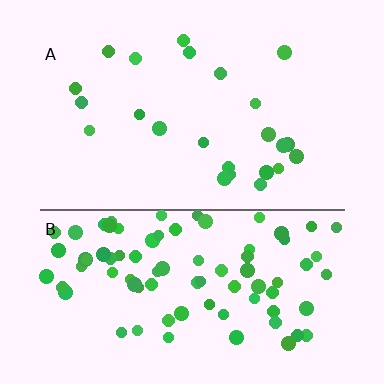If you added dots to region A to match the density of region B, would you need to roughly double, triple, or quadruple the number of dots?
Approximately quadruple.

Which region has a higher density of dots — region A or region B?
B (the bottom).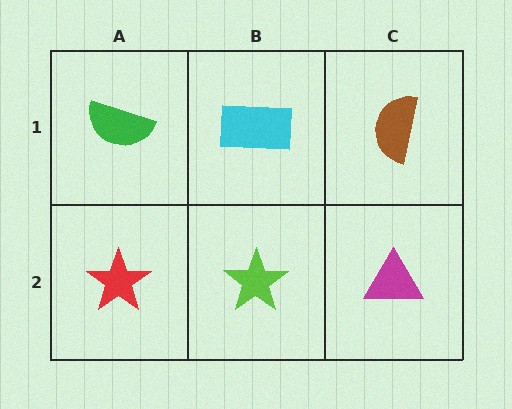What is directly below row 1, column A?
A red star.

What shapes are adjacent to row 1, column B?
A lime star (row 2, column B), a green semicircle (row 1, column A), a brown semicircle (row 1, column C).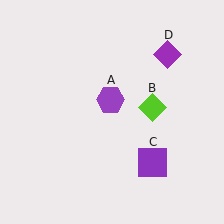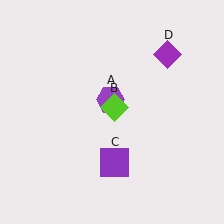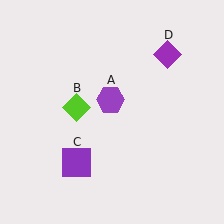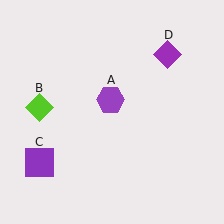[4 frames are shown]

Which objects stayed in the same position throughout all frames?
Purple hexagon (object A) and purple diamond (object D) remained stationary.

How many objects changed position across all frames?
2 objects changed position: lime diamond (object B), purple square (object C).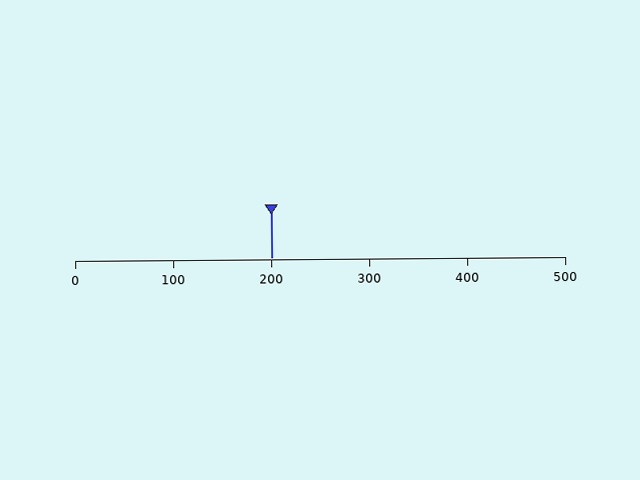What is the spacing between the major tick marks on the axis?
The major ticks are spaced 100 apart.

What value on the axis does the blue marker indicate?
The marker indicates approximately 200.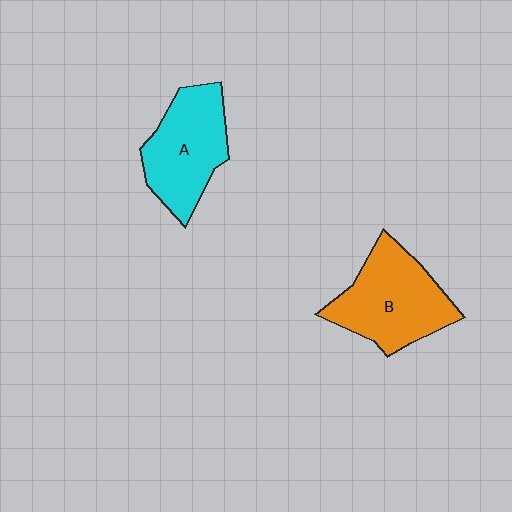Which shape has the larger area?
Shape B (orange).